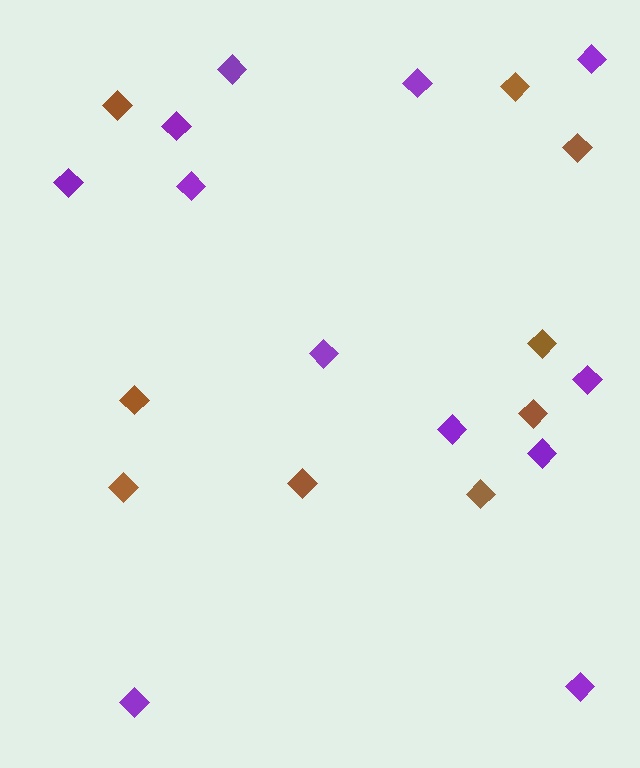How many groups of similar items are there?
There are 2 groups: one group of purple diamonds (12) and one group of brown diamonds (9).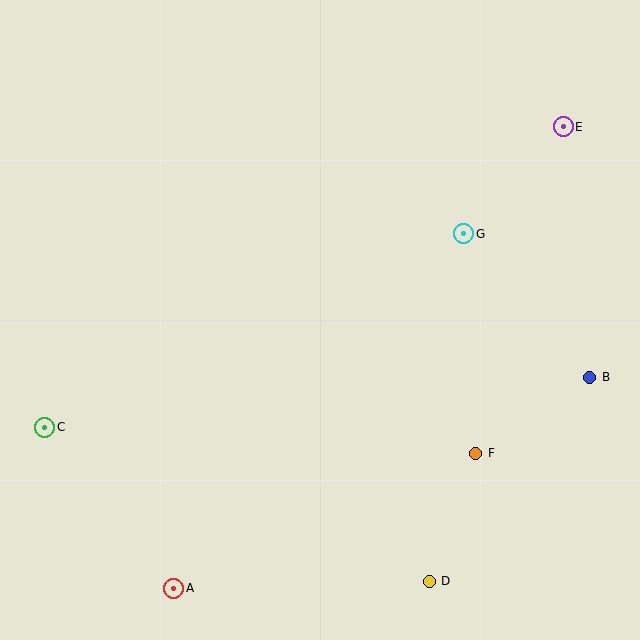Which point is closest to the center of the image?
Point G at (464, 234) is closest to the center.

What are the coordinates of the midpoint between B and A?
The midpoint between B and A is at (382, 483).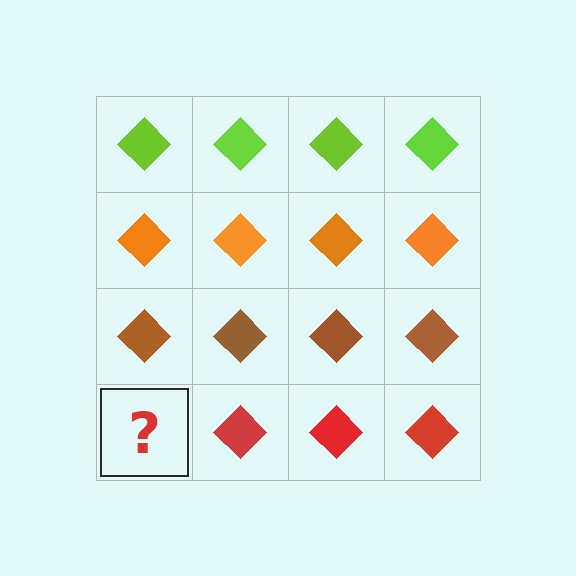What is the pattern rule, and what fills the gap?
The rule is that each row has a consistent color. The gap should be filled with a red diamond.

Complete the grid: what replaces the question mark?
The question mark should be replaced with a red diamond.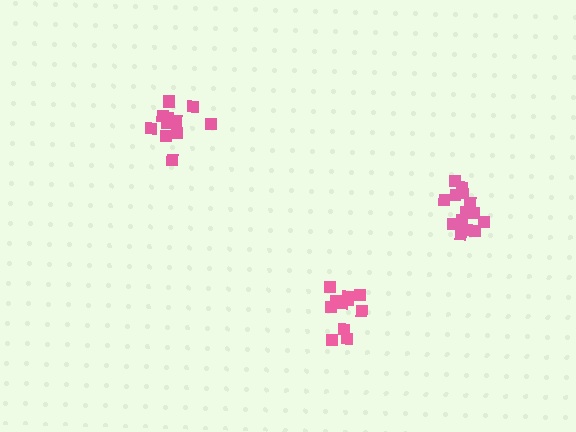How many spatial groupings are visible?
There are 3 spatial groupings.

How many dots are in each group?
Group 1: 15 dots, Group 2: 11 dots, Group 3: 11 dots (37 total).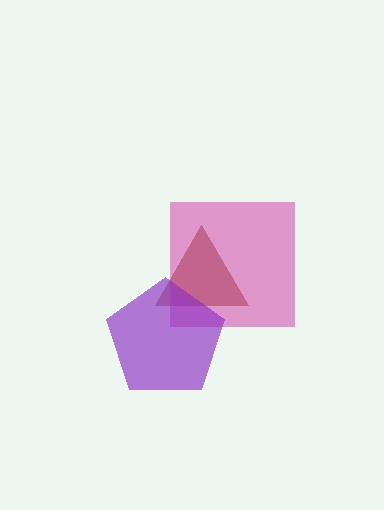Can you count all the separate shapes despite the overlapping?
Yes, there are 3 separate shapes.